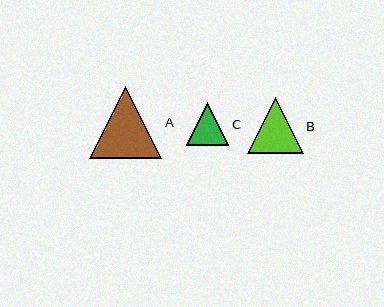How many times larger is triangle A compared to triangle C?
Triangle A is approximately 1.7 times the size of triangle C.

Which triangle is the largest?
Triangle A is the largest with a size of approximately 72 pixels.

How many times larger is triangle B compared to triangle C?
Triangle B is approximately 1.3 times the size of triangle C.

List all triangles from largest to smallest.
From largest to smallest: A, B, C.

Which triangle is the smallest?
Triangle C is the smallest with a size of approximately 42 pixels.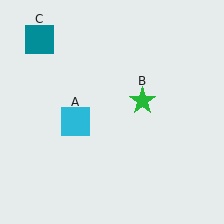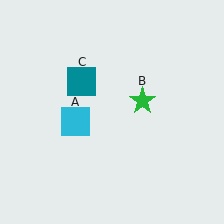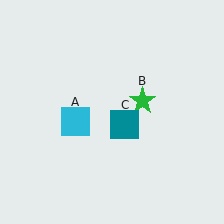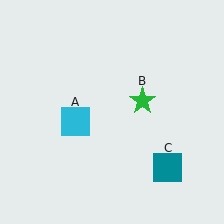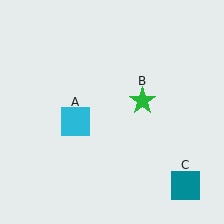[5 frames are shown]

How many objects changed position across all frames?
1 object changed position: teal square (object C).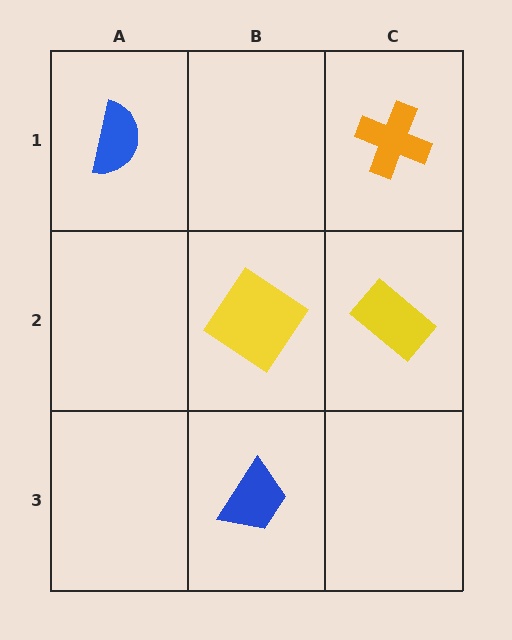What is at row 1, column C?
An orange cross.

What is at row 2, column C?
A yellow rectangle.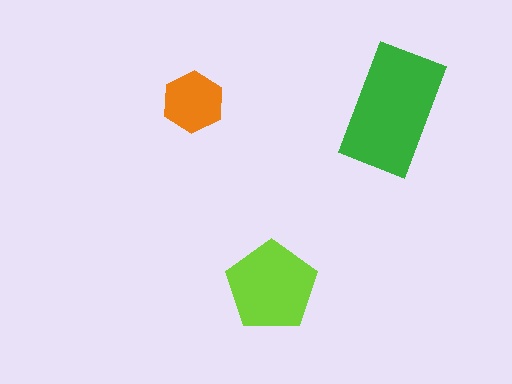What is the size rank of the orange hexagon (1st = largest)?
3rd.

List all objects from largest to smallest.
The green rectangle, the lime pentagon, the orange hexagon.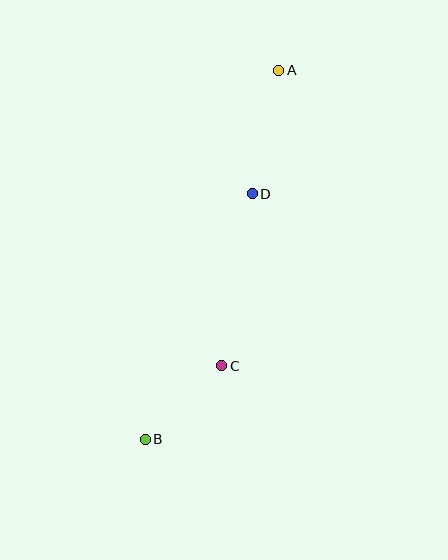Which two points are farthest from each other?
Points A and B are farthest from each other.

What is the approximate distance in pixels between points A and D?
The distance between A and D is approximately 126 pixels.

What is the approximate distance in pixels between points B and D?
The distance between B and D is approximately 268 pixels.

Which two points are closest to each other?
Points B and C are closest to each other.